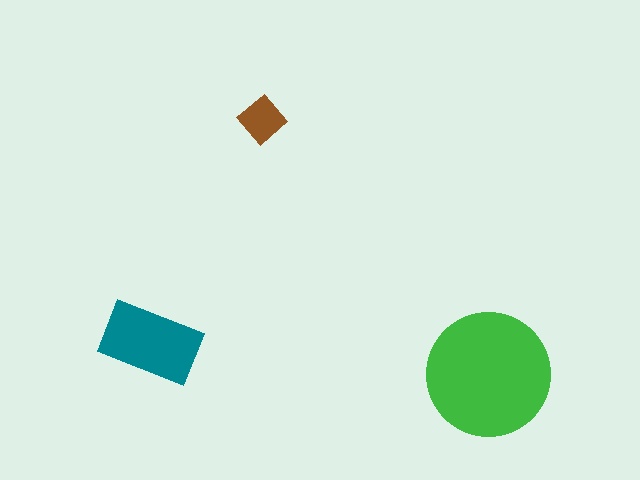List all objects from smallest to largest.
The brown diamond, the teal rectangle, the green circle.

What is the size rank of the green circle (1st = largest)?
1st.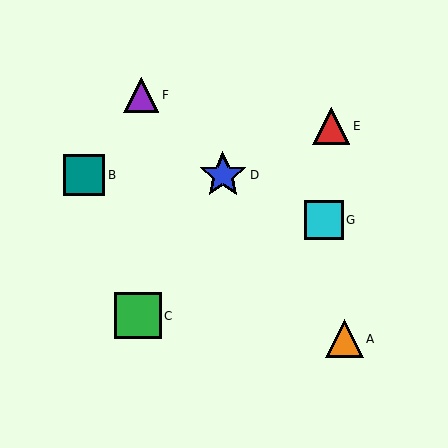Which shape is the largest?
The blue star (labeled D) is the largest.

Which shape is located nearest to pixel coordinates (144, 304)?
The green square (labeled C) at (138, 316) is nearest to that location.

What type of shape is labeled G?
Shape G is a cyan square.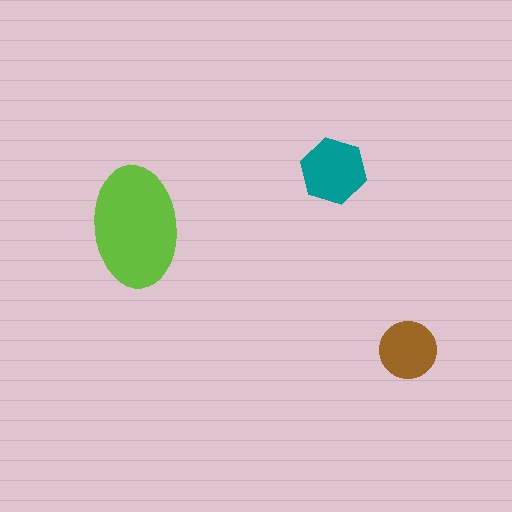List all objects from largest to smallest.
The lime ellipse, the teal hexagon, the brown circle.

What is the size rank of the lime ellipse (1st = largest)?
1st.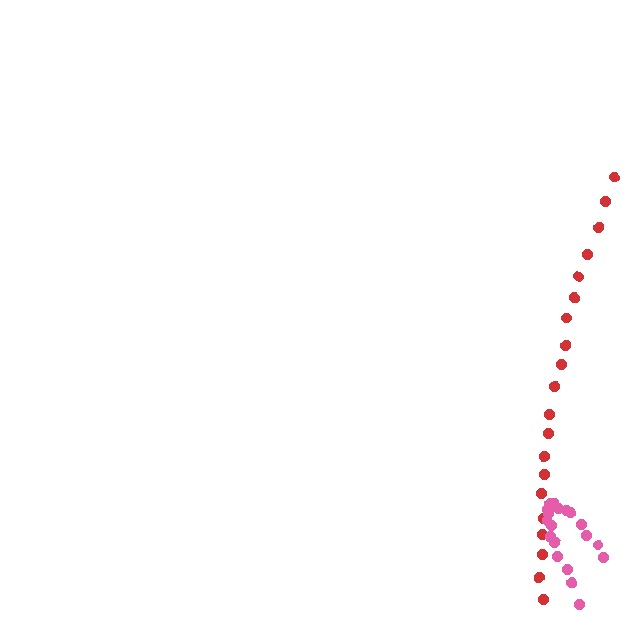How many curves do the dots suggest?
There are 2 distinct paths.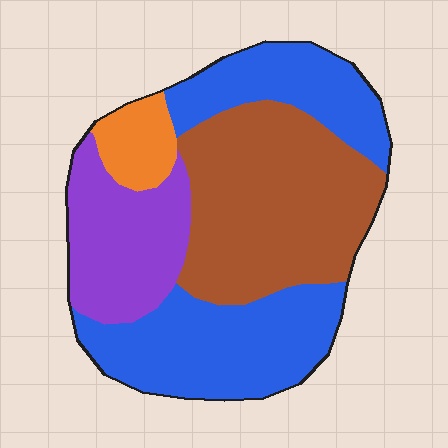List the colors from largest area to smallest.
From largest to smallest: blue, brown, purple, orange.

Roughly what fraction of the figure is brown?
Brown covers around 35% of the figure.